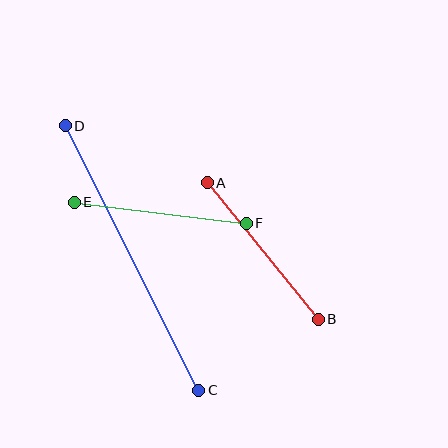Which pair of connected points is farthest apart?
Points C and D are farthest apart.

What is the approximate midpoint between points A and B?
The midpoint is at approximately (263, 251) pixels.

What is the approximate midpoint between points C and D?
The midpoint is at approximately (132, 258) pixels.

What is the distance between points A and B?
The distance is approximately 176 pixels.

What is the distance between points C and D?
The distance is approximately 296 pixels.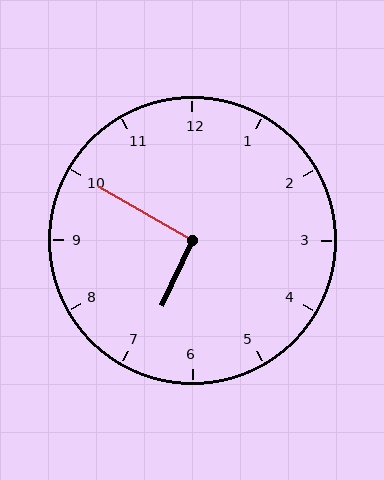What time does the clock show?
6:50.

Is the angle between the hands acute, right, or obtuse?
It is right.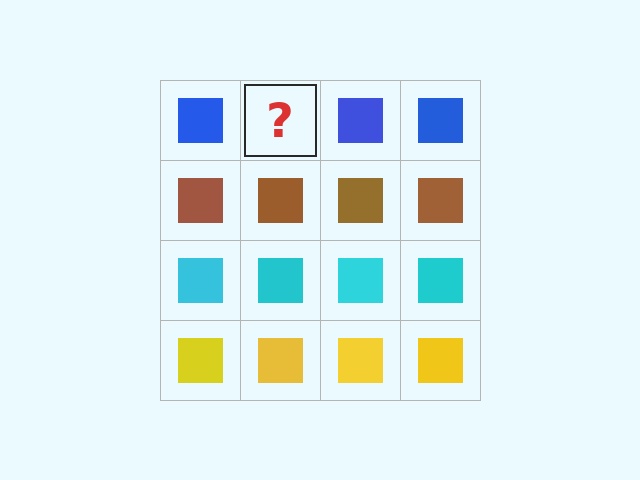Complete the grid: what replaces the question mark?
The question mark should be replaced with a blue square.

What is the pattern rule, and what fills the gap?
The rule is that each row has a consistent color. The gap should be filled with a blue square.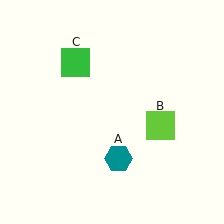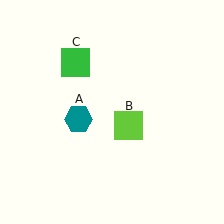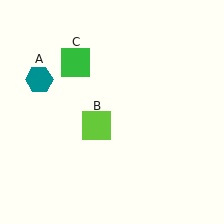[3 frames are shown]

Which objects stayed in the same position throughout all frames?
Green square (object C) remained stationary.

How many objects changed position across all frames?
2 objects changed position: teal hexagon (object A), lime square (object B).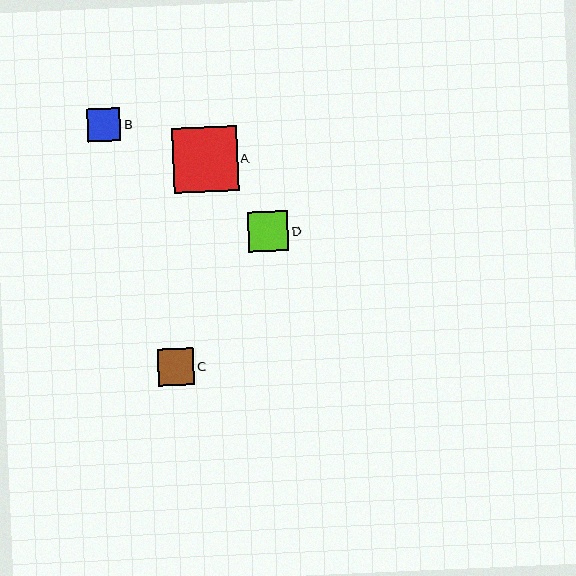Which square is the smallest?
Square B is the smallest with a size of approximately 33 pixels.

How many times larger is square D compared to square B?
Square D is approximately 1.2 times the size of square B.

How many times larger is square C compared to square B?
Square C is approximately 1.1 times the size of square B.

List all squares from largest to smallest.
From largest to smallest: A, D, C, B.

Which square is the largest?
Square A is the largest with a size of approximately 65 pixels.